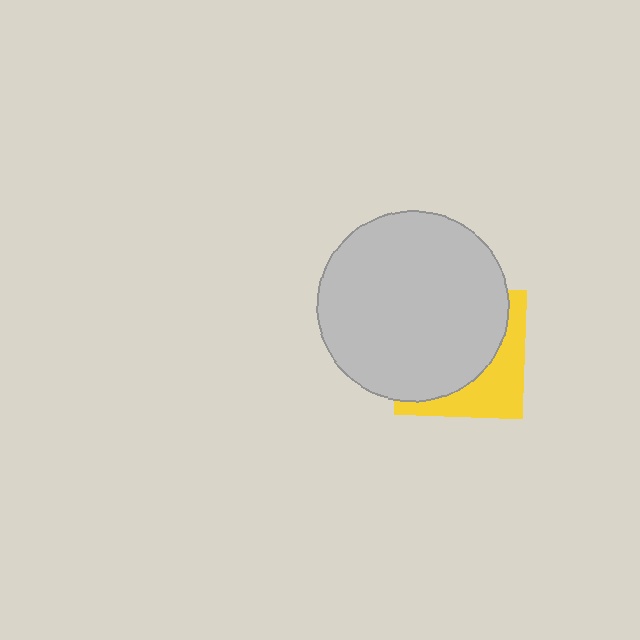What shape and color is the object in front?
The object in front is a light gray circle.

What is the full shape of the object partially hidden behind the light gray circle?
The partially hidden object is a yellow square.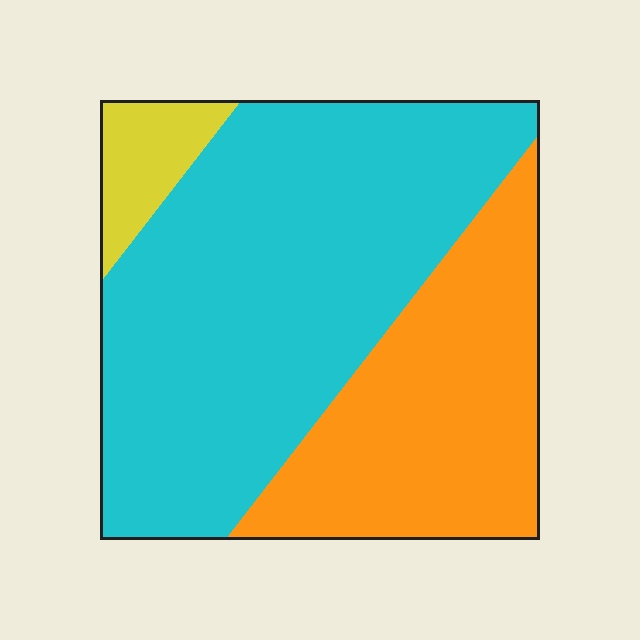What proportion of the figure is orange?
Orange covers about 35% of the figure.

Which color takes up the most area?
Cyan, at roughly 60%.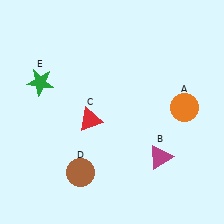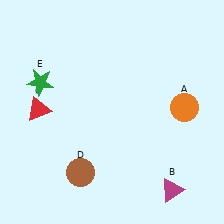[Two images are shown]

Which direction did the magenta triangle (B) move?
The magenta triangle (B) moved down.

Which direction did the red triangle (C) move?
The red triangle (C) moved left.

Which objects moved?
The objects that moved are: the magenta triangle (B), the red triangle (C).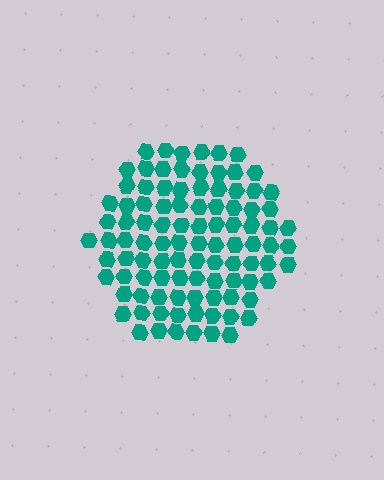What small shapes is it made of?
It is made of small hexagons.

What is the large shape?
The large shape is a hexagon.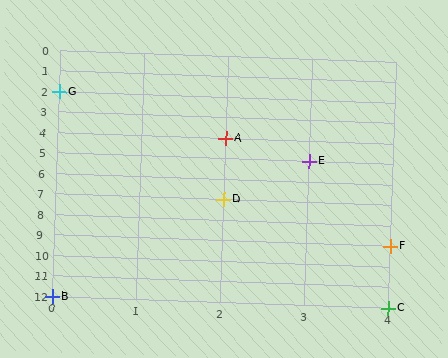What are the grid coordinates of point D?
Point D is at grid coordinates (2, 7).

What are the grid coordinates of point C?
Point C is at grid coordinates (4, 12).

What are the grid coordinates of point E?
Point E is at grid coordinates (3, 5).